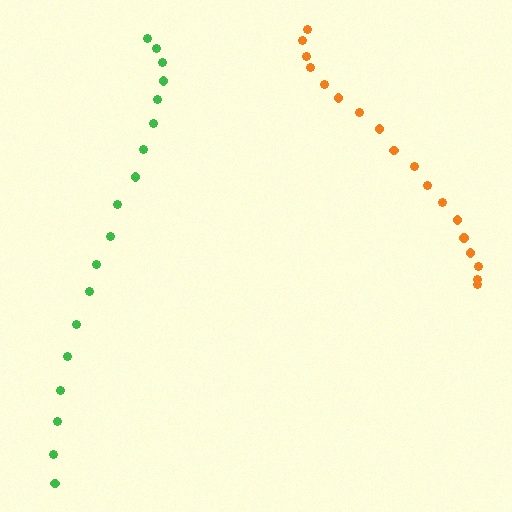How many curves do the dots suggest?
There are 2 distinct paths.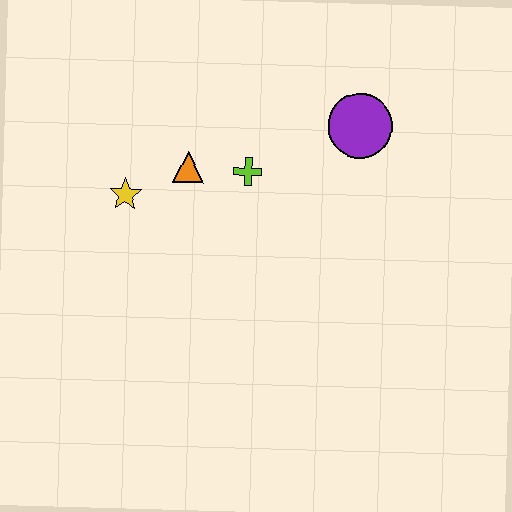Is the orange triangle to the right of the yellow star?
Yes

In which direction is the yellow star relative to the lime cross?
The yellow star is to the left of the lime cross.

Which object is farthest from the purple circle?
The yellow star is farthest from the purple circle.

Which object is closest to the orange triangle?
The lime cross is closest to the orange triangle.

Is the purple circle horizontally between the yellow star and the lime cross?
No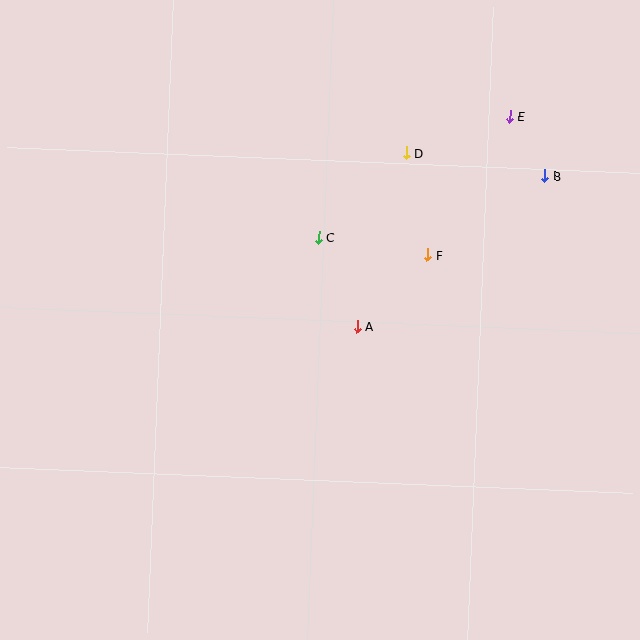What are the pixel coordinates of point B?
Point B is at (545, 176).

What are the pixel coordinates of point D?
Point D is at (406, 153).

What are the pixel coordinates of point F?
Point F is at (428, 255).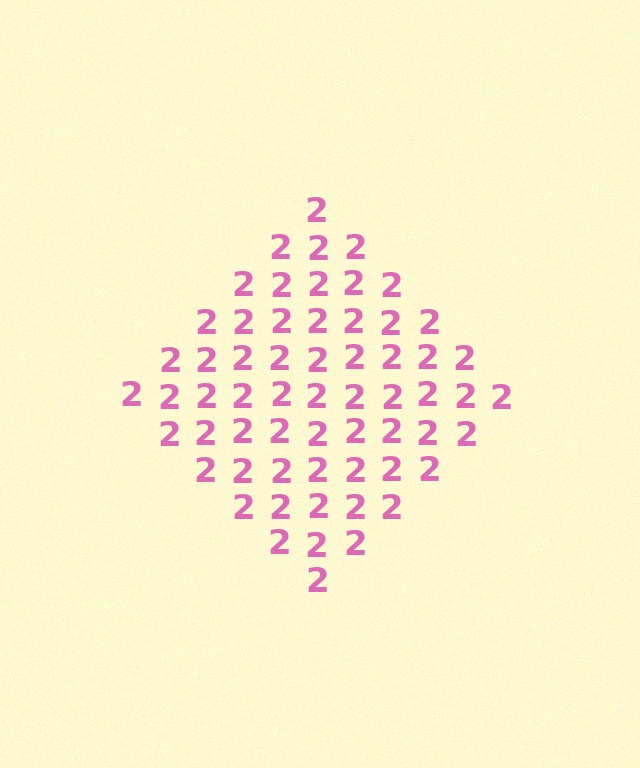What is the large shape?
The large shape is a diamond.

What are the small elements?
The small elements are digit 2's.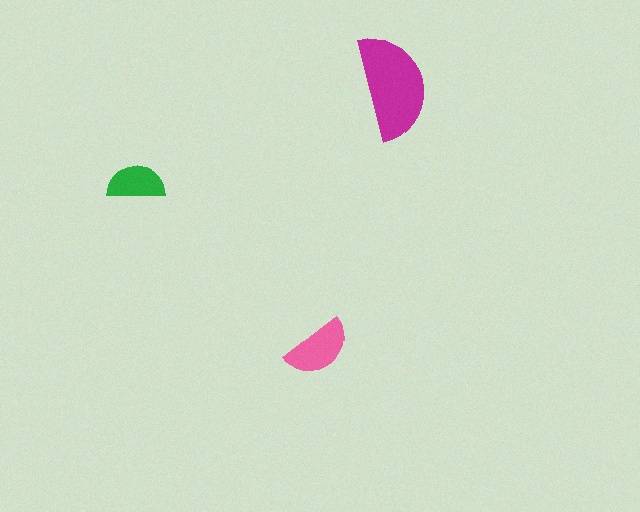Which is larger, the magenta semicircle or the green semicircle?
The magenta one.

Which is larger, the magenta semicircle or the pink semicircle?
The magenta one.